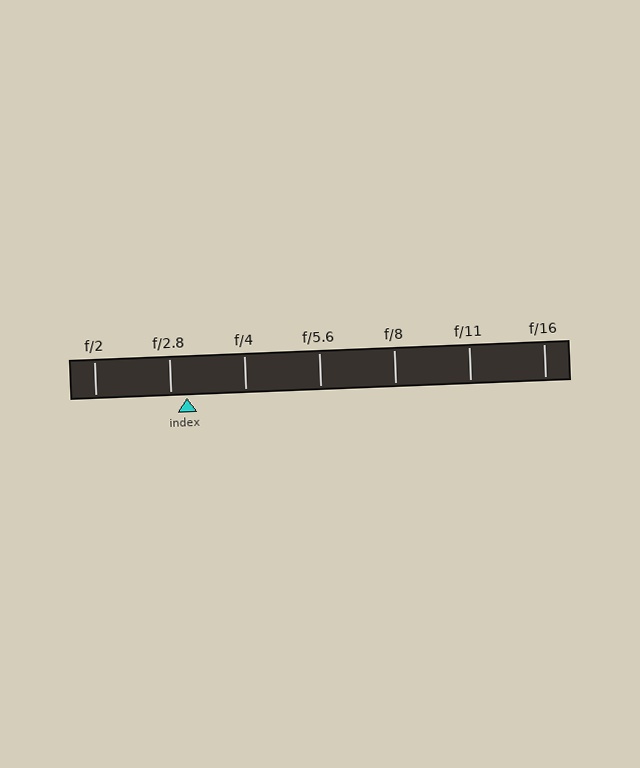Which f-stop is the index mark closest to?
The index mark is closest to f/2.8.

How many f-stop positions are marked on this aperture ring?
There are 7 f-stop positions marked.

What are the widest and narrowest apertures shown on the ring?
The widest aperture shown is f/2 and the narrowest is f/16.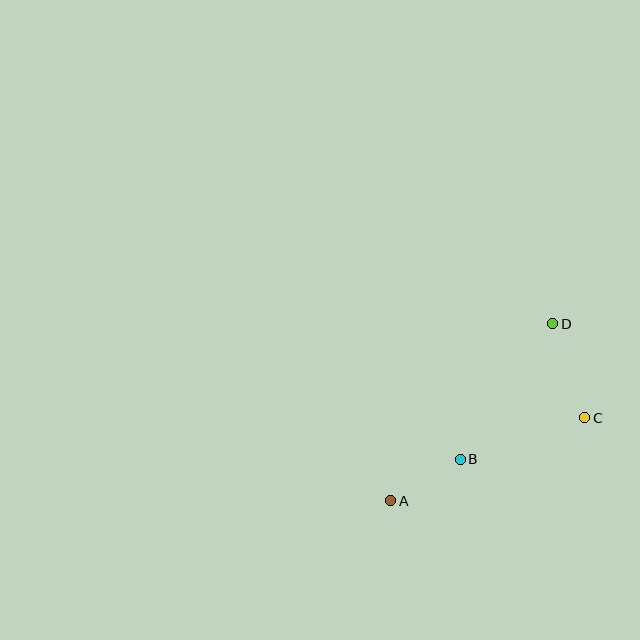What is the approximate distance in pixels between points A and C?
The distance between A and C is approximately 211 pixels.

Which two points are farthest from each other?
Points A and D are farthest from each other.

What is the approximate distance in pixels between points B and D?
The distance between B and D is approximately 164 pixels.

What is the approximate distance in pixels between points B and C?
The distance between B and C is approximately 131 pixels.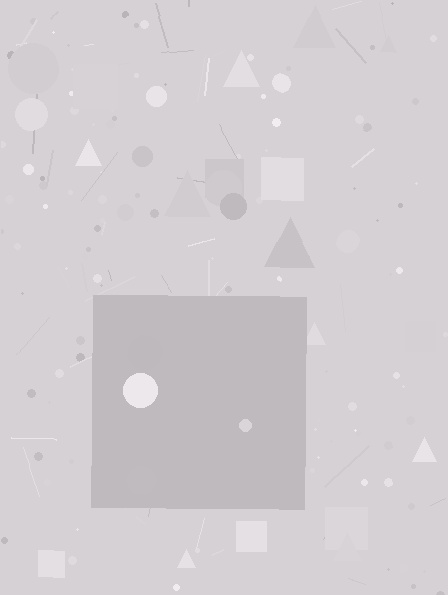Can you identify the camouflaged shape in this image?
The camouflaged shape is a square.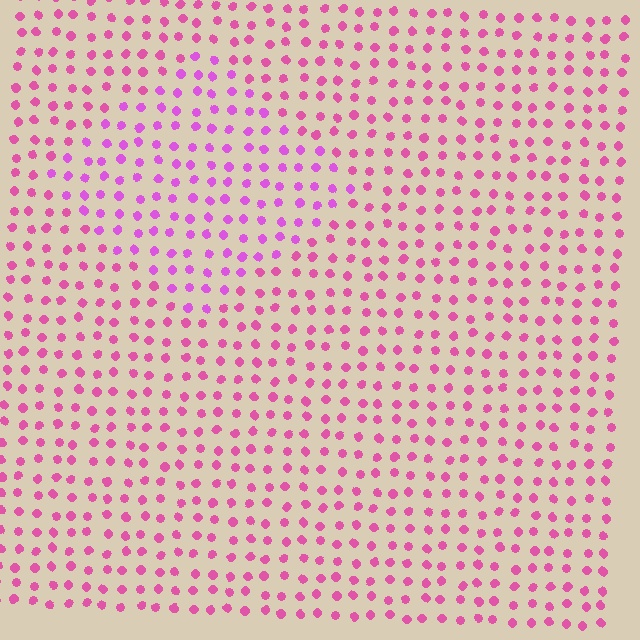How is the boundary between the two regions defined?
The boundary is defined purely by a slight shift in hue (about 27 degrees). Spacing, size, and orientation are identical on both sides.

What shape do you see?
I see a diamond.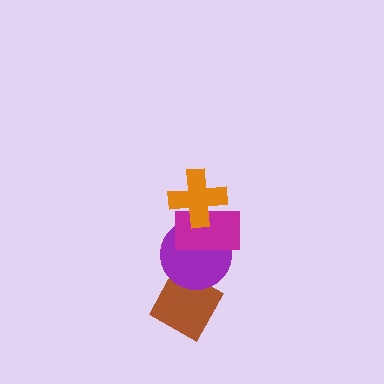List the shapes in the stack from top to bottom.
From top to bottom: the orange cross, the magenta rectangle, the purple circle, the brown diamond.